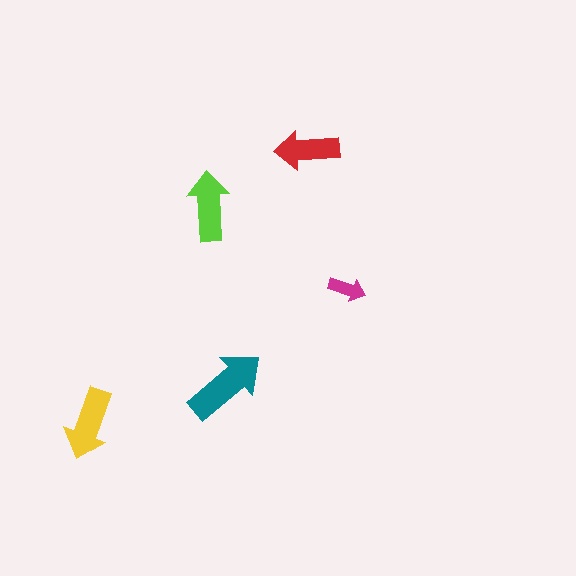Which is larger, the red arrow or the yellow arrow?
The yellow one.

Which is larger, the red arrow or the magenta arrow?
The red one.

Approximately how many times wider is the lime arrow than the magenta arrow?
About 2 times wider.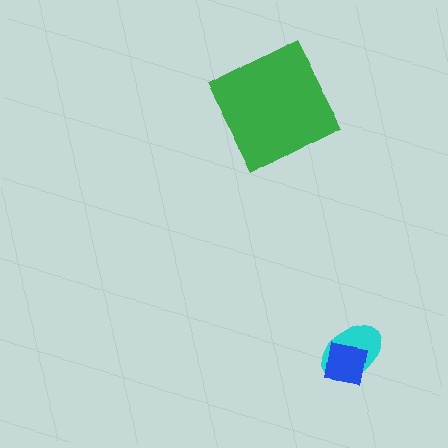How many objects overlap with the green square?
0 objects overlap with the green square.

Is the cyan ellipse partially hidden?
Yes, it is partially covered by another shape.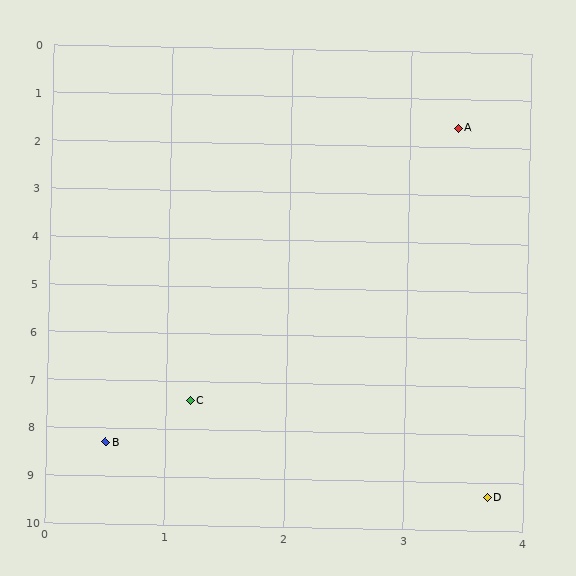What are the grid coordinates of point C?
Point C is at approximately (1.2, 7.4).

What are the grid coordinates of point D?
Point D is at approximately (3.7, 9.3).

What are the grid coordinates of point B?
Point B is at approximately (0.5, 8.3).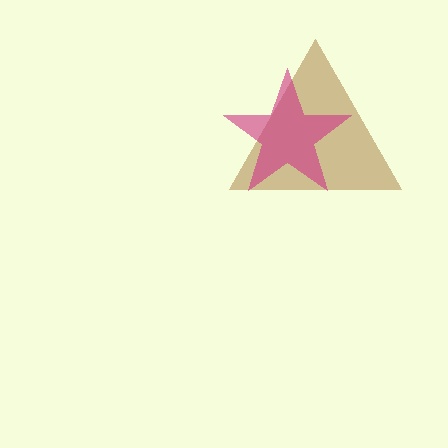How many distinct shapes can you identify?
There are 2 distinct shapes: a brown triangle, a magenta star.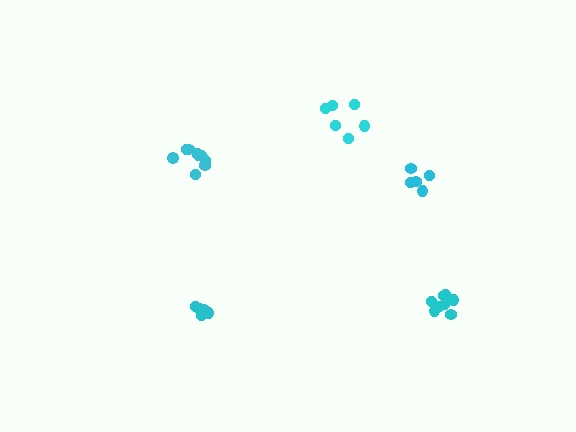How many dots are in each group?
Group 1: 6 dots, Group 2: 8 dots, Group 3: 5 dots, Group 4: 10 dots, Group 5: 5 dots (34 total).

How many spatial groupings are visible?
There are 5 spatial groupings.